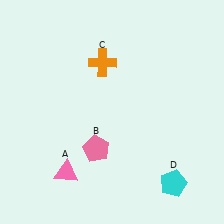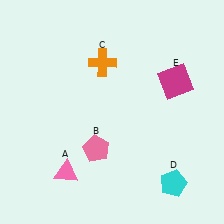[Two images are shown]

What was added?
A magenta square (E) was added in Image 2.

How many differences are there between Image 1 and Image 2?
There is 1 difference between the two images.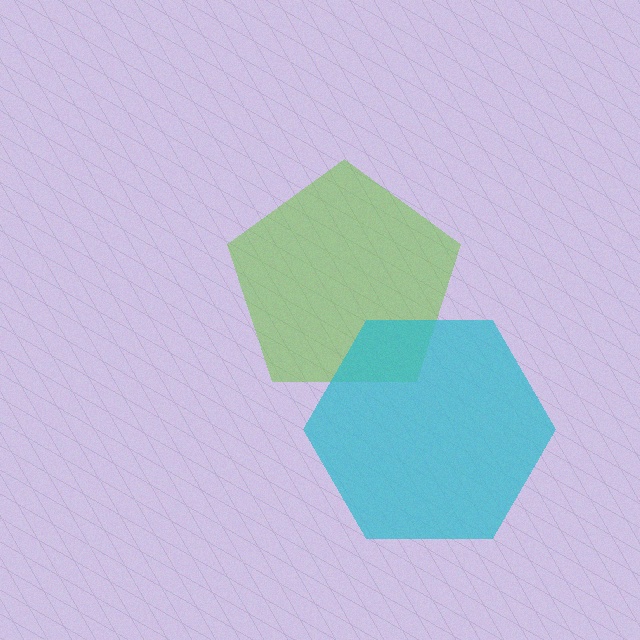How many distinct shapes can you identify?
There are 2 distinct shapes: a lime pentagon, a cyan hexagon.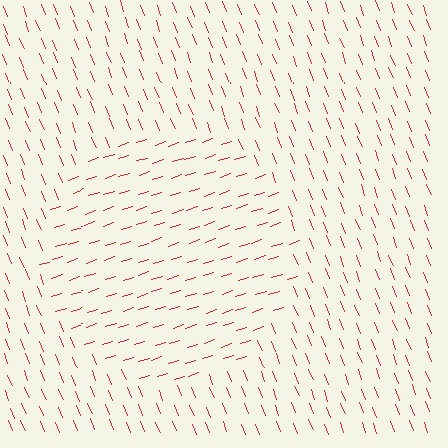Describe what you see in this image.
The image is filled with small red line segments. A circle region in the image has lines oriented differently from the surrounding lines, creating a visible texture boundary.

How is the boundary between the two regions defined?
The boundary is defined purely by a change in line orientation (approximately 86 degrees difference). All lines are the same color and thickness.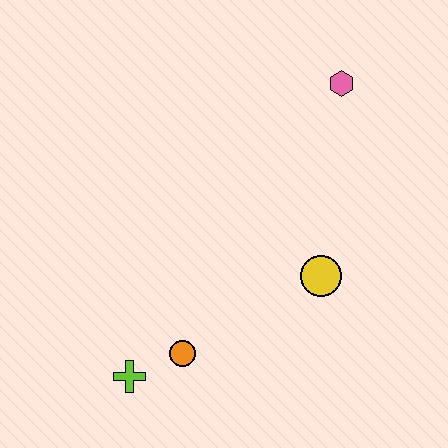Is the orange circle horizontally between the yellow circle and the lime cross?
Yes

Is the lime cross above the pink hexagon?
No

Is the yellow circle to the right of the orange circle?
Yes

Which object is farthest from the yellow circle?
The lime cross is farthest from the yellow circle.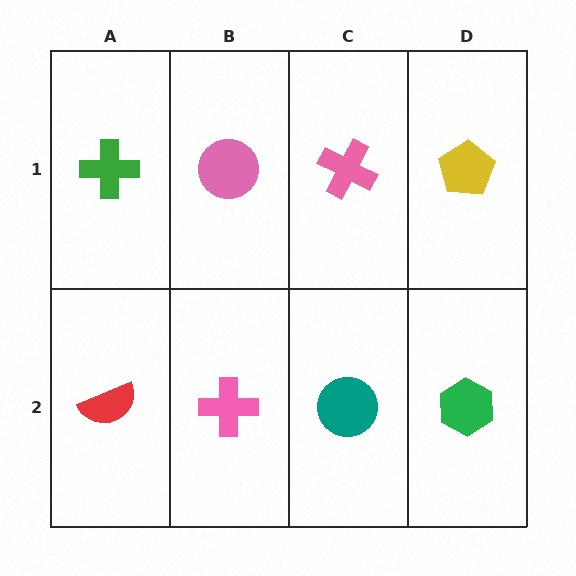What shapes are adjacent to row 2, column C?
A pink cross (row 1, column C), a pink cross (row 2, column B), a green hexagon (row 2, column D).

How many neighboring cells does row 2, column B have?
3.